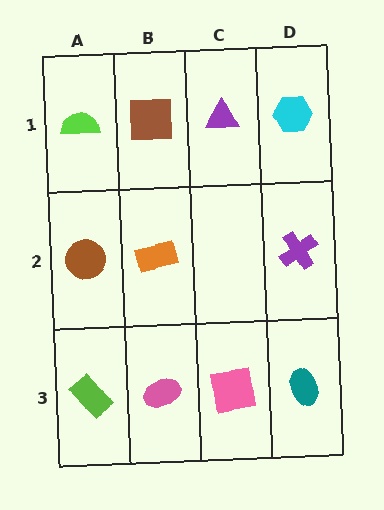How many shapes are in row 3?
4 shapes.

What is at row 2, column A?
A brown circle.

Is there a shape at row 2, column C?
No, that cell is empty.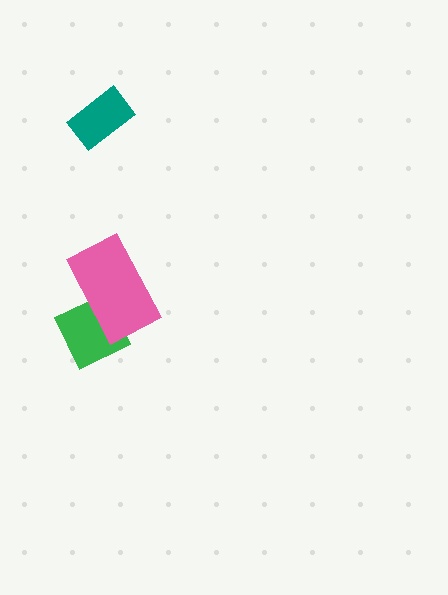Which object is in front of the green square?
The pink rectangle is in front of the green square.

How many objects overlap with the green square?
1 object overlaps with the green square.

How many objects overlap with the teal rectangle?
0 objects overlap with the teal rectangle.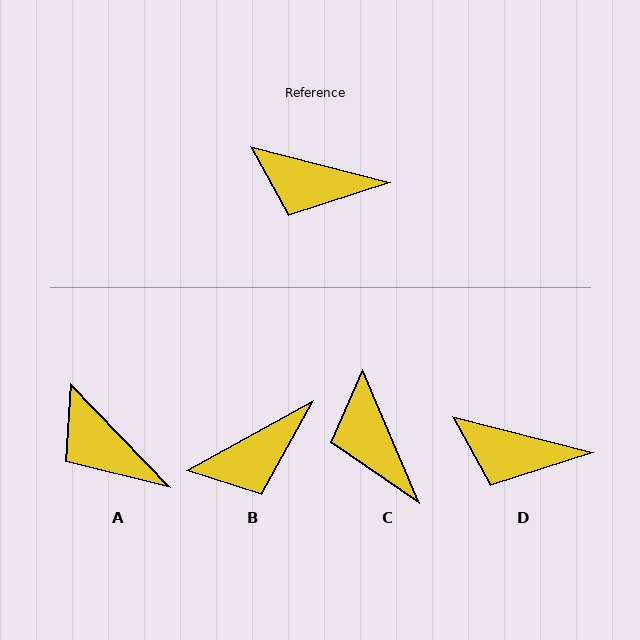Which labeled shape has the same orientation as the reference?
D.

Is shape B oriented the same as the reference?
No, it is off by about 43 degrees.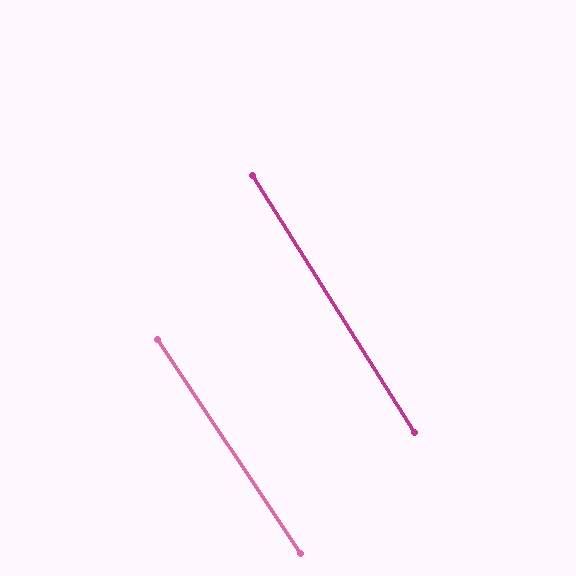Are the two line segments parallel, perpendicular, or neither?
Parallel — their directions differ by only 1.4°.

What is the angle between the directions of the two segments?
Approximately 1 degree.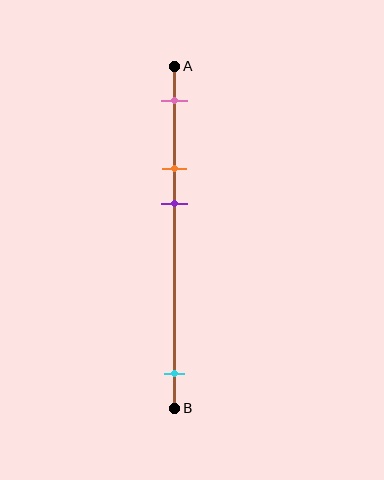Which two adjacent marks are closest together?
The orange and purple marks are the closest adjacent pair.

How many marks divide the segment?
There are 4 marks dividing the segment.